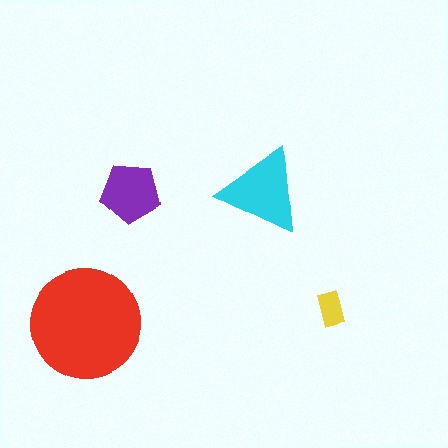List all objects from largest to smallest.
The red circle, the cyan triangle, the purple pentagon, the yellow rectangle.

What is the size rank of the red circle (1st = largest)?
1st.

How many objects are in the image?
There are 4 objects in the image.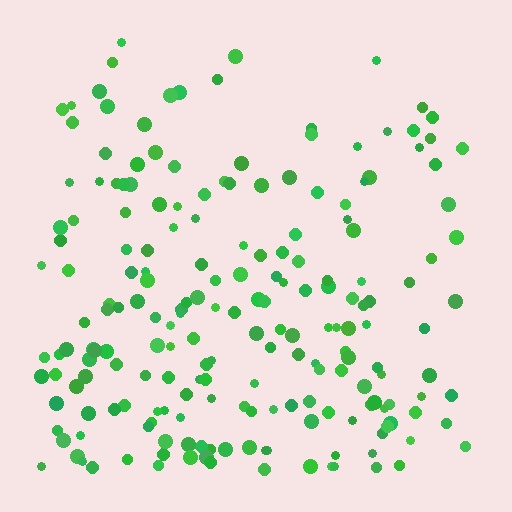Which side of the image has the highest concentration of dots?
The bottom.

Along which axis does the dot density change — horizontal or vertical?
Vertical.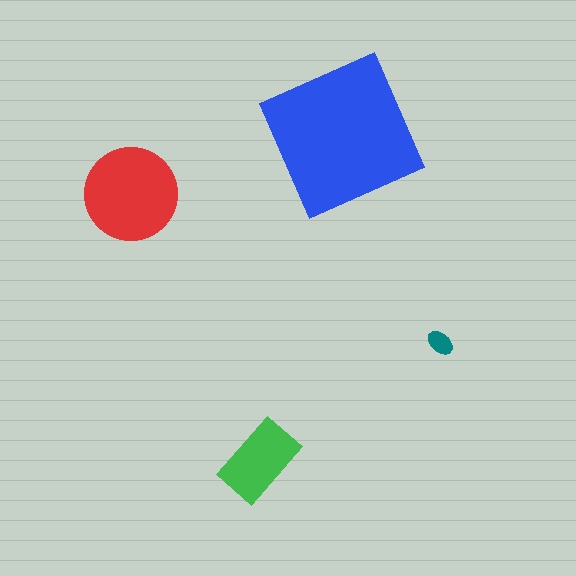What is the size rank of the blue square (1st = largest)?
1st.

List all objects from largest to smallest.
The blue square, the red circle, the green rectangle, the teal ellipse.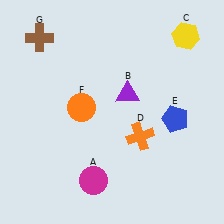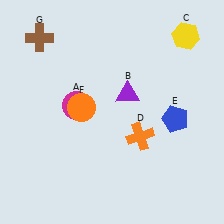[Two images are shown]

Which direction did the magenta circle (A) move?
The magenta circle (A) moved up.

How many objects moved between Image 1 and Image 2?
1 object moved between the two images.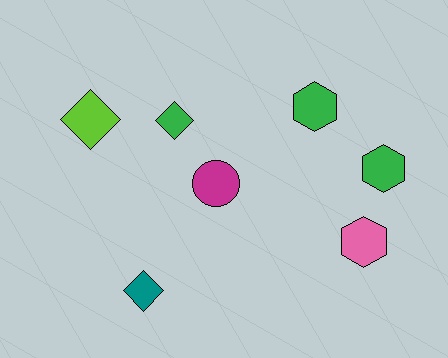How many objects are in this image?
There are 7 objects.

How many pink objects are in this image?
There is 1 pink object.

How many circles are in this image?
There is 1 circle.